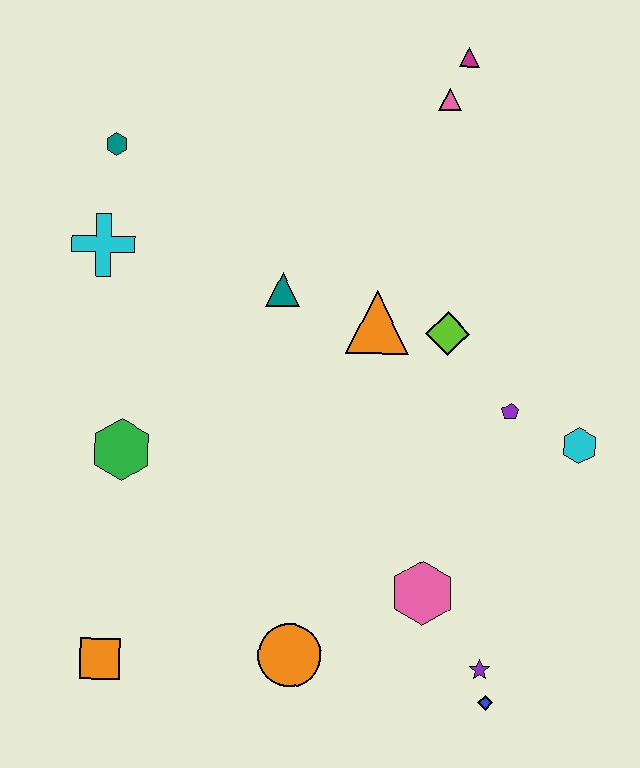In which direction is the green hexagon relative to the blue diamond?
The green hexagon is to the left of the blue diamond.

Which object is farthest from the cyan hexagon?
The teal hexagon is farthest from the cyan hexagon.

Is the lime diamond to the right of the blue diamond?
No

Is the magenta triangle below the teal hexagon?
No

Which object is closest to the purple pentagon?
The cyan hexagon is closest to the purple pentagon.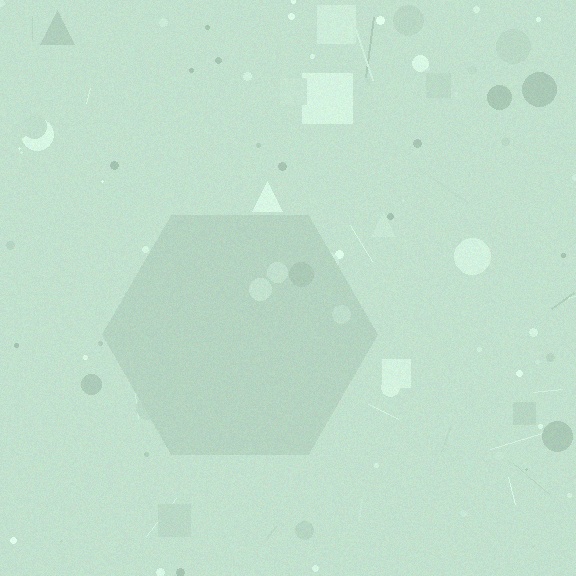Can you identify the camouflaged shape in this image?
The camouflaged shape is a hexagon.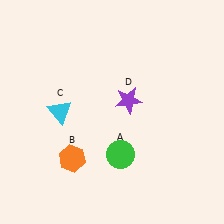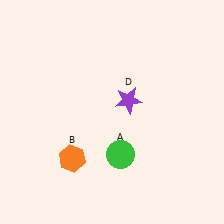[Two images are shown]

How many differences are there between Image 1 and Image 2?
There is 1 difference between the two images.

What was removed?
The cyan triangle (C) was removed in Image 2.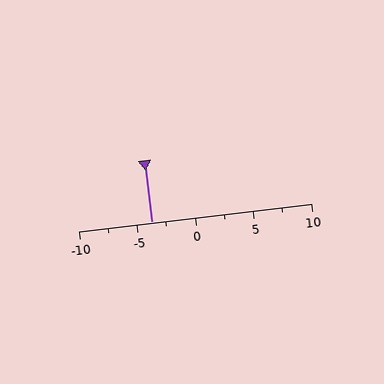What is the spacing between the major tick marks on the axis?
The major ticks are spaced 5 apart.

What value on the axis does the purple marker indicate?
The marker indicates approximately -3.8.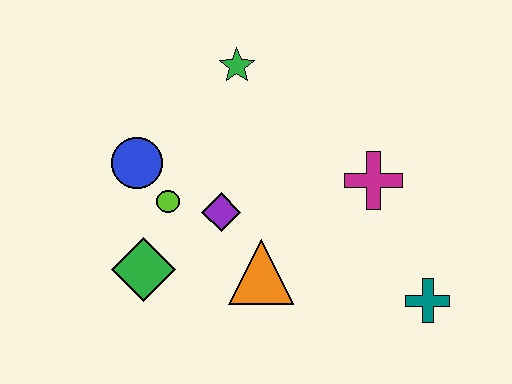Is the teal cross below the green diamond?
Yes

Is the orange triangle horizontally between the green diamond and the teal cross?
Yes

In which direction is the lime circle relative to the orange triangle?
The lime circle is to the left of the orange triangle.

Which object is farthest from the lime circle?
The teal cross is farthest from the lime circle.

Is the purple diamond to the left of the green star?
Yes